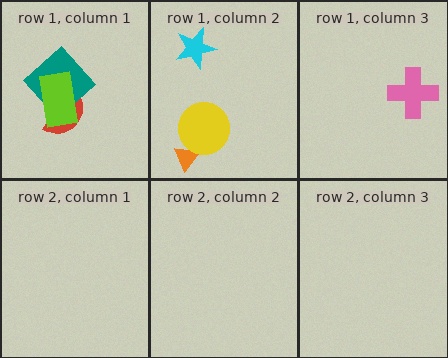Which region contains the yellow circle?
The row 1, column 2 region.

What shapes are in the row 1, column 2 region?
The cyan star, the orange triangle, the yellow circle.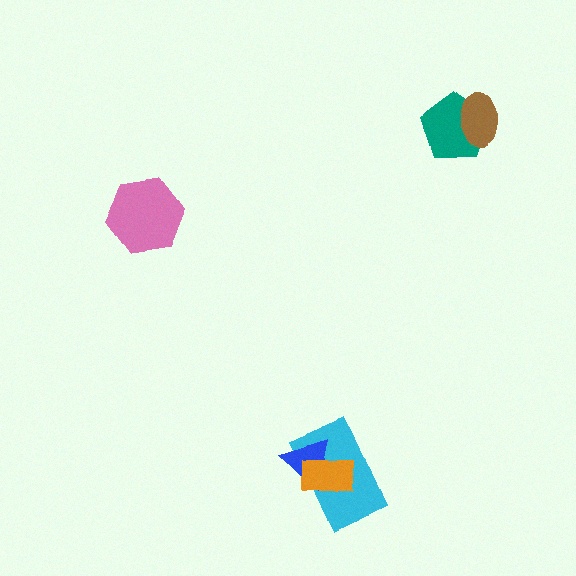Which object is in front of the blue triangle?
The orange rectangle is in front of the blue triangle.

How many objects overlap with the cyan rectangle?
2 objects overlap with the cyan rectangle.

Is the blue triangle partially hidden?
Yes, it is partially covered by another shape.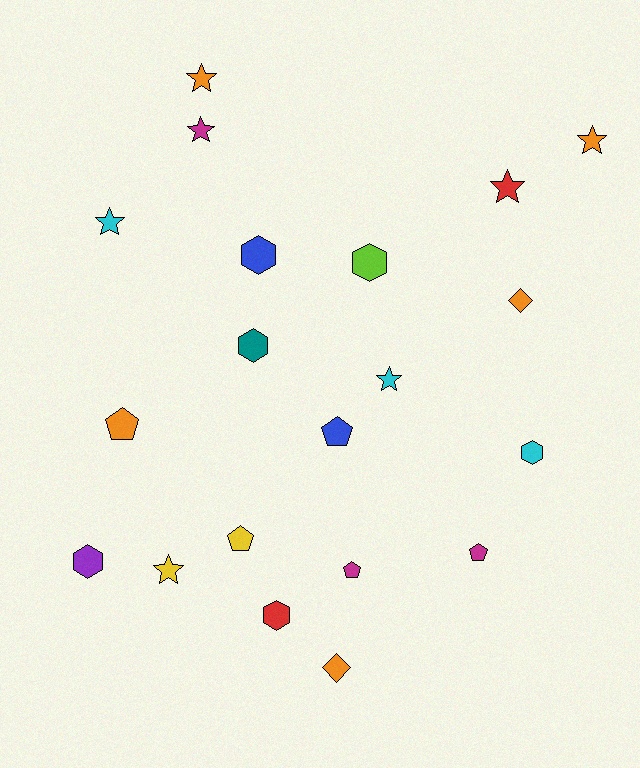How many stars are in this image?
There are 7 stars.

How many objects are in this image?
There are 20 objects.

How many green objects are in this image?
There are no green objects.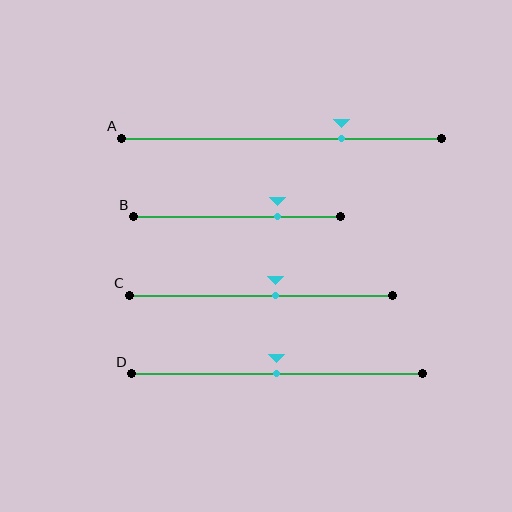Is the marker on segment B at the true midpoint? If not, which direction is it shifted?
No, the marker on segment B is shifted to the right by about 19% of the segment length.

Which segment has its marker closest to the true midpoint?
Segment D has its marker closest to the true midpoint.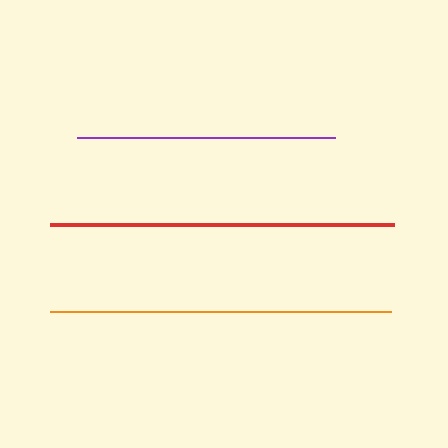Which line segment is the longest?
The red line is the longest at approximately 344 pixels.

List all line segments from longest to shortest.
From longest to shortest: red, orange, purple.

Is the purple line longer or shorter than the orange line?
The orange line is longer than the purple line.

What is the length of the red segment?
The red segment is approximately 344 pixels long.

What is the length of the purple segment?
The purple segment is approximately 259 pixels long.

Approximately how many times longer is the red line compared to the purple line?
The red line is approximately 1.3 times the length of the purple line.